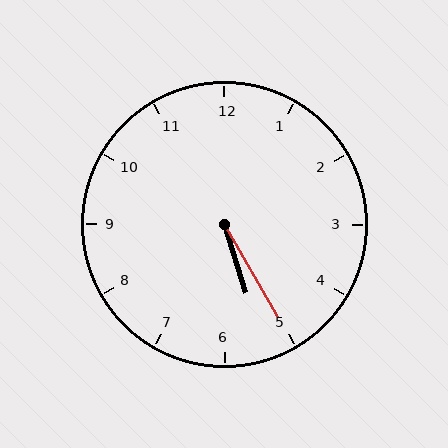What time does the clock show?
5:25.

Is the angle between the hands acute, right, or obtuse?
It is acute.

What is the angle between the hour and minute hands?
Approximately 12 degrees.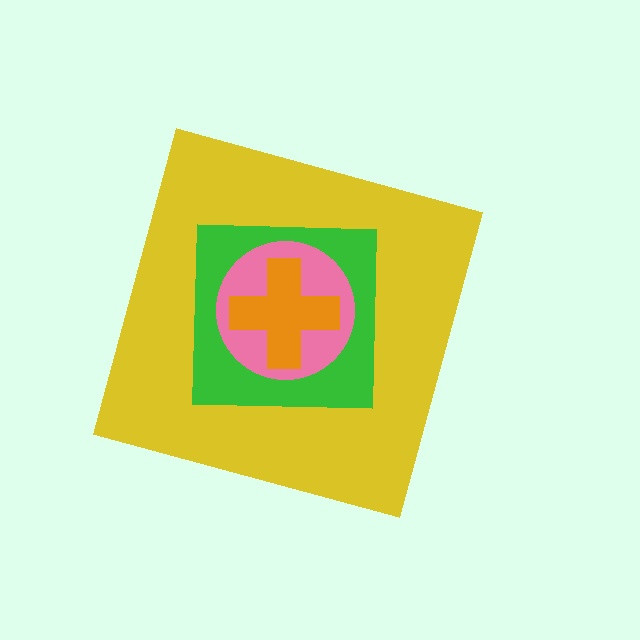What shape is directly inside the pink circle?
The orange cross.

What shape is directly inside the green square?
The pink circle.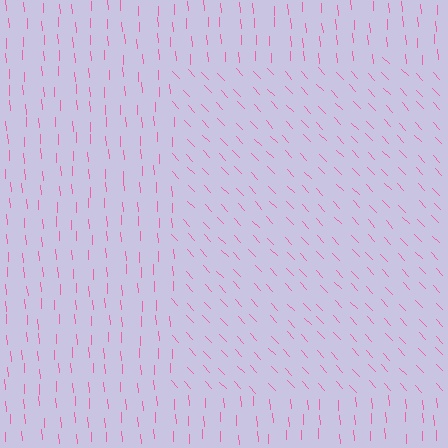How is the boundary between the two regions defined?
The boundary is defined purely by a change in line orientation (approximately 39 degrees difference). All lines are the same color and thickness.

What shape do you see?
I see a rectangle.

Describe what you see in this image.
The image is filled with small pink line segments. A rectangle region in the image has lines oriented differently from the surrounding lines, creating a visible texture boundary.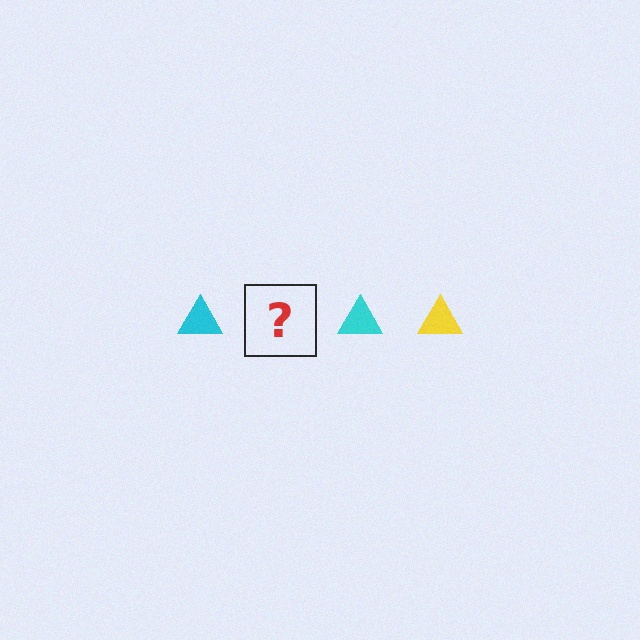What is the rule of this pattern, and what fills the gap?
The rule is that the pattern cycles through cyan, yellow triangles. The gap should be filled with a yellow triangle.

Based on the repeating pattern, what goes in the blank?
The blank should be a yellow triangle.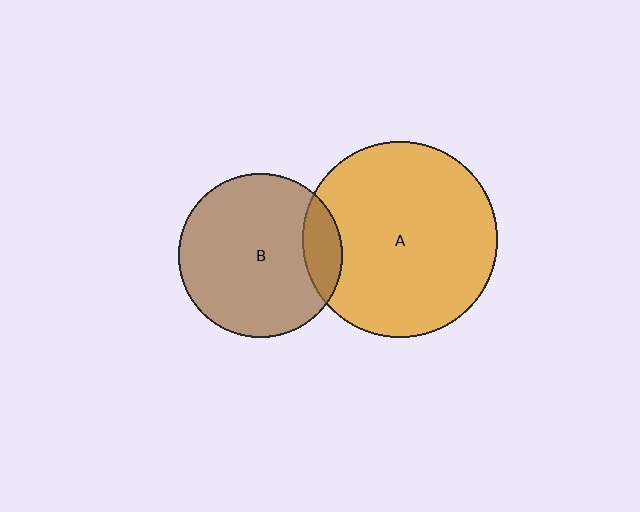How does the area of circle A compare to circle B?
Approximately 1.4 times.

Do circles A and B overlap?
Yes.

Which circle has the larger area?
Circle A (orange).